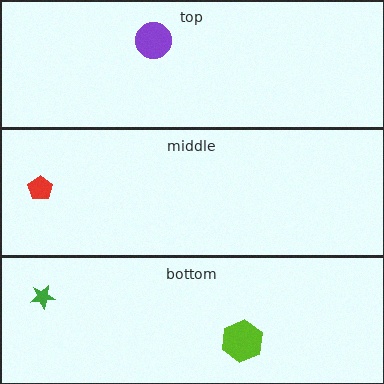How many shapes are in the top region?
1.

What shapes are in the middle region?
The red pentagon.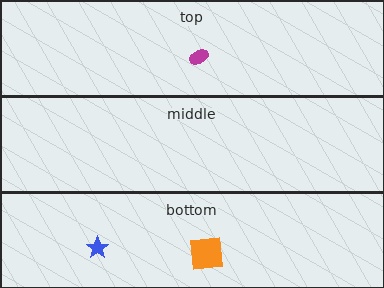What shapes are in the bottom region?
The blue star, the orange square.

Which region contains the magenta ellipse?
The top region.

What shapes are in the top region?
The magenta ellipse.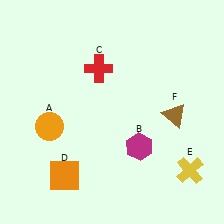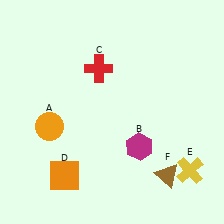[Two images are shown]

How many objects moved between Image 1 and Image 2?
1 object moved between the two images.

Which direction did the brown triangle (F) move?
The brown triangle (F) moved down.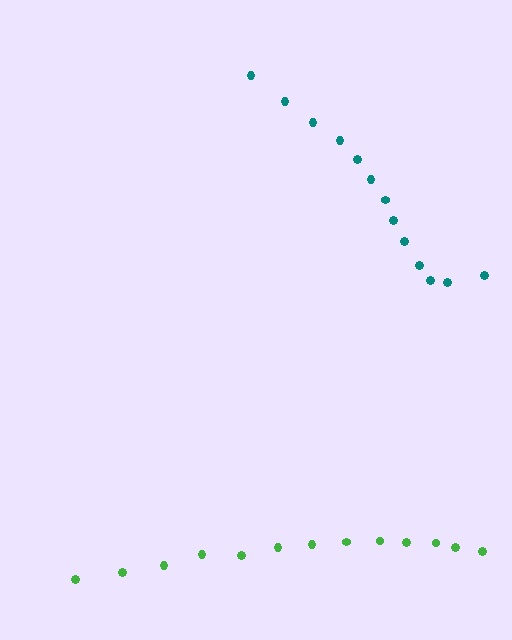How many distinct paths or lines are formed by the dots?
There are 2 distinct paths.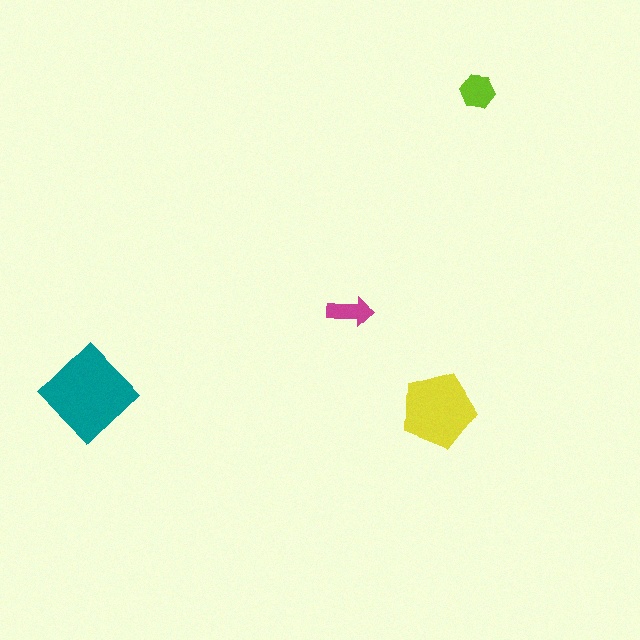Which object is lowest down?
The yellow pentagon is bottommost.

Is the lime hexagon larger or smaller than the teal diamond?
Smaller.